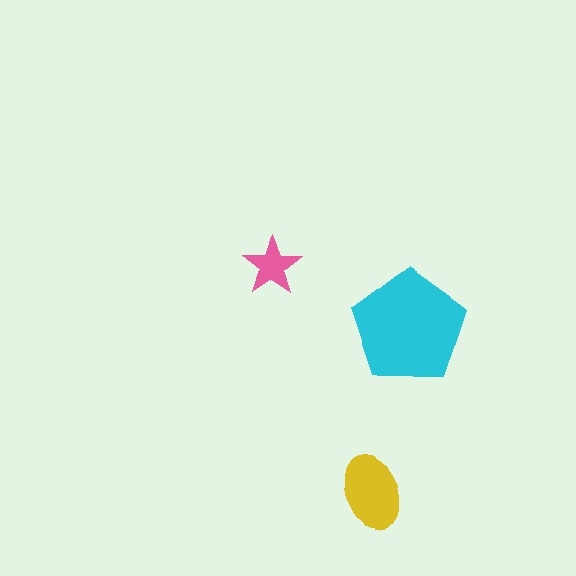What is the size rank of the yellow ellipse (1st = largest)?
2nd.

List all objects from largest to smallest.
The cyan pentagon, the yellow ellipse, the pink star.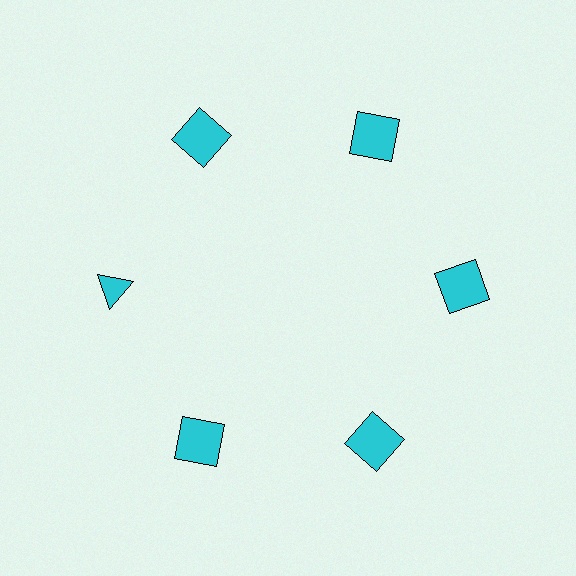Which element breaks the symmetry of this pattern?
The cyan triangle at roughly the 9 o'clock position breaks the symmetry. All other shapes are cyan squares.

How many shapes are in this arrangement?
There are 6 shapes arranged in a ring pattern.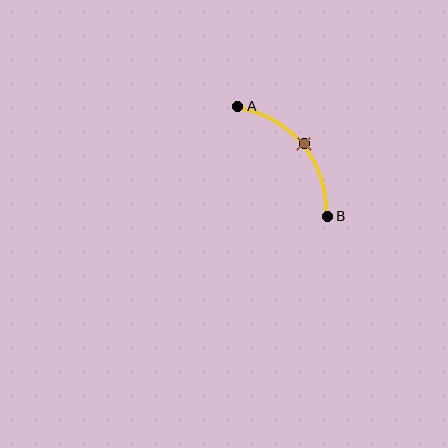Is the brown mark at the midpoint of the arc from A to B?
Yes. The brown mark lies on the arc at equal arc-length from both A and B — it is the arc midpoint.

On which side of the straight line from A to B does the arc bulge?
The arc bulges above and to the right of the straight line connecting A and B.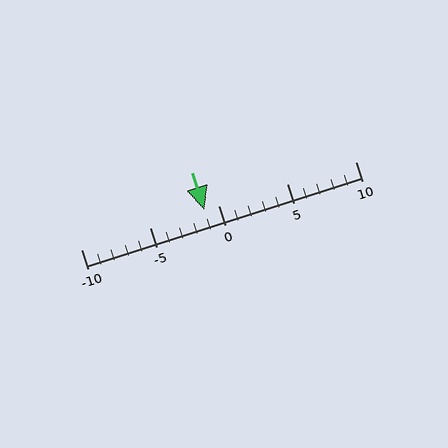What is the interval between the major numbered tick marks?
The major tick marks are spaced 5 units apart.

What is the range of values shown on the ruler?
The ruler shows values from -10 to 10.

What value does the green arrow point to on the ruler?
The green arrow points to approximately -1.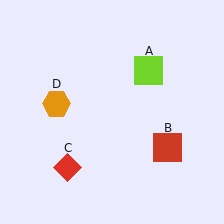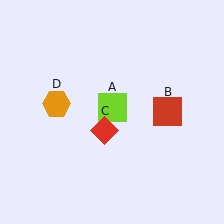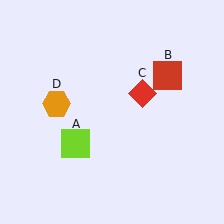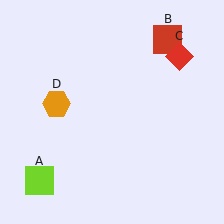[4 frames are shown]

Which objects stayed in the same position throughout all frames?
Orange hexagon (object D) remained stationary.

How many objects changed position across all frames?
3 objects changed position: lime square (object A), red square (object B), red diamond (object C).